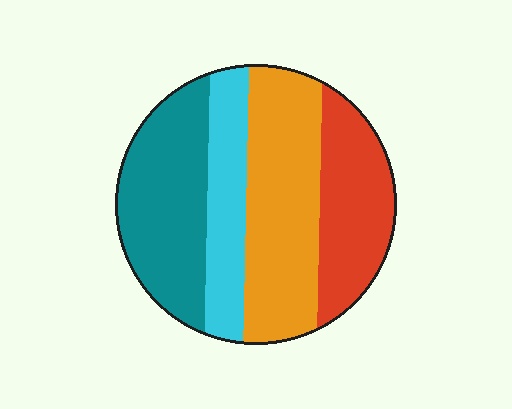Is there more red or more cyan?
Red.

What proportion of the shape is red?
Red covers around 20% of the shape.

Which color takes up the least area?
Cyan, at roughly 15%.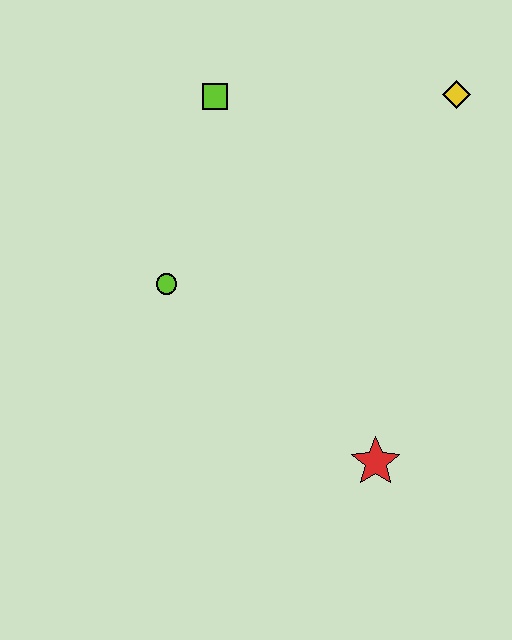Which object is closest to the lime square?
The lime circle is closest to the lime square.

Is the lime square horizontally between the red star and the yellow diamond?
No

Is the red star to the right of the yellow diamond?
No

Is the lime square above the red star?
Yes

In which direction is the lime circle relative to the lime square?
The lime circle is below the lime square.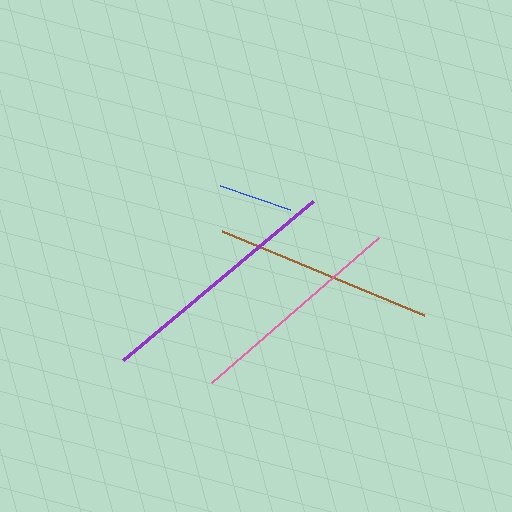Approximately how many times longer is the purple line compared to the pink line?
The purple line is approximately 1.1 times the length of the pink line.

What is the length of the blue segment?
The blue segment is approximately 74 pixels long.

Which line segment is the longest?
The purple line is the longest at approximately 247 pixels.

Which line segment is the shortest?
The blue line is the shortest at approximately 74 pixels.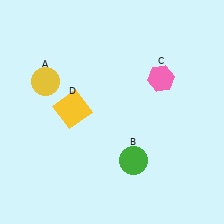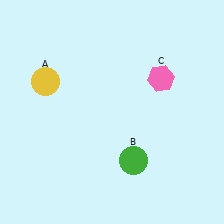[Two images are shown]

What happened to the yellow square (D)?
The yellow square (D) was removed in Image 2. It was in the top-left area of Image 1.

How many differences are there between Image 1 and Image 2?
There is 1 difference between the two images.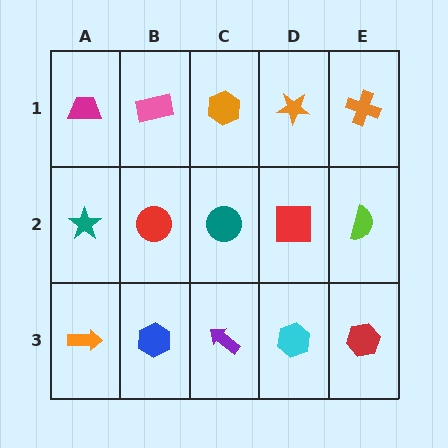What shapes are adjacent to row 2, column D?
An orange star (row 1, column D), a cyan hexagon (row 3, column D), a teal circle (row 2, column C), a lime semicircle (row 2, column E).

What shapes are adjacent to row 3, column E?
A lime semicircle (row 2, column E), a cyan hexagon (row 3, column D).